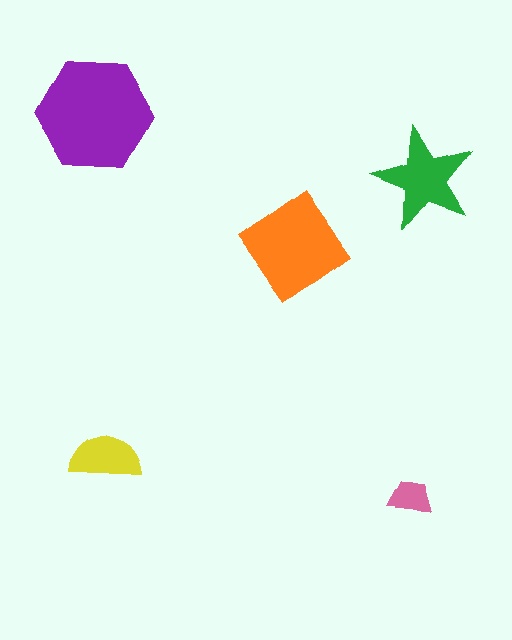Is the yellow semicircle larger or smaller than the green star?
Smaller.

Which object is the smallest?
The pink trapezoid.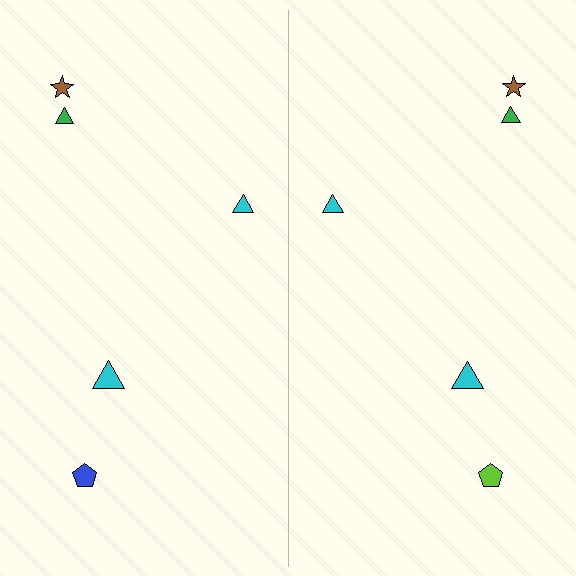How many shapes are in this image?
There are 10 shapes in this image.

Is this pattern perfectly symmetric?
No, the pattern is not perfectly symmetric. The lime pentagon on the right side breaks the symmetry — its mirror counterpart is blue.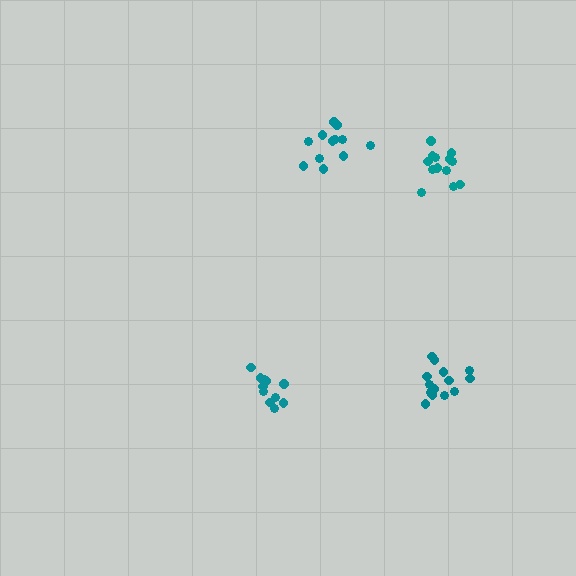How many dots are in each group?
Group 1: 11 dots, Group 2: 12 dots, Group 3: 14 dots, Group 4: 14 dots (51 total).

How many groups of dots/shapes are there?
There are 4 groups.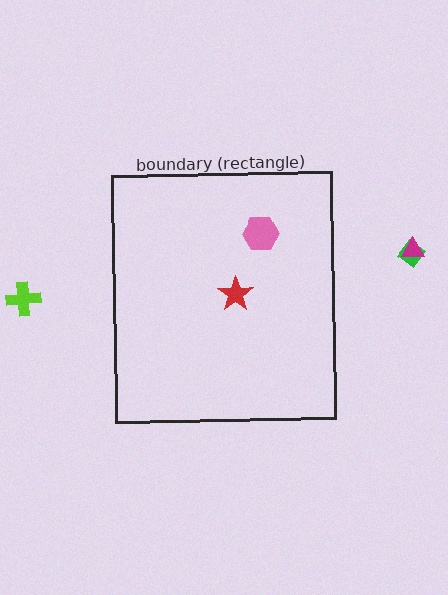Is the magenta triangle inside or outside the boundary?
Outside.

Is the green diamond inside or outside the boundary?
Outside.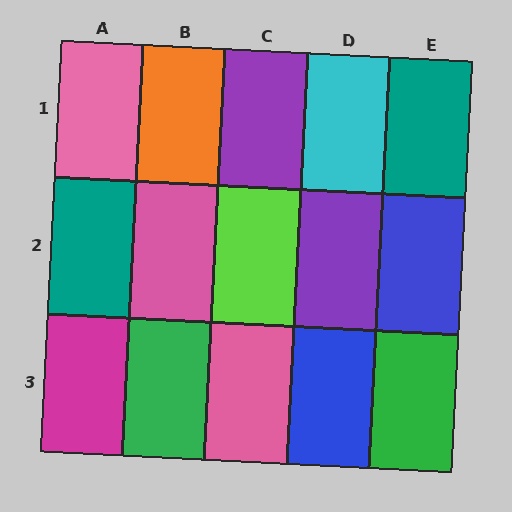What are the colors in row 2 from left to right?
Teal, pink, lime, purple, blue.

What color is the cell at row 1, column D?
Cyan.